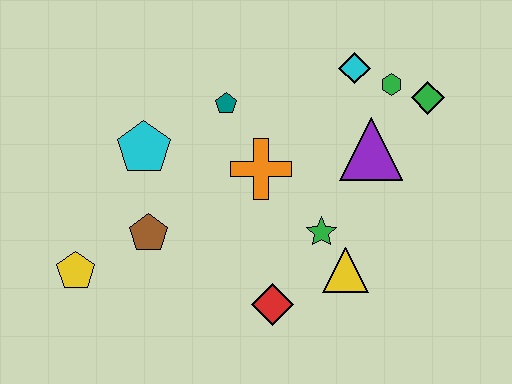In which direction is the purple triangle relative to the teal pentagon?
The purple triangle is to the right of the teal pentagon.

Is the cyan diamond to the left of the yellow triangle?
No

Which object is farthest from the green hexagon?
The yellow pentagon is farthest from the green hexagon.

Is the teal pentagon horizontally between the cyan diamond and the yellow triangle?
No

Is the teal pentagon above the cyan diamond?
No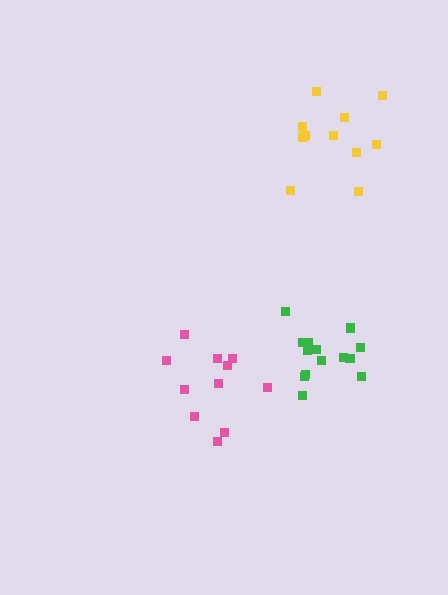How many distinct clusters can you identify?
There are 3 distinct clusters.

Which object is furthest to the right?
The yellow cluster is rightmost.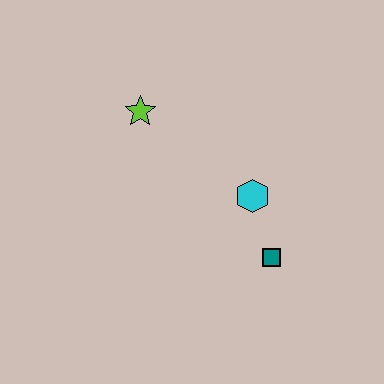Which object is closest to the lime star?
The cyan hexagon is closest to the lime star.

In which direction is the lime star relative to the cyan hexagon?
The lime star is to the left of the cyan hexagon.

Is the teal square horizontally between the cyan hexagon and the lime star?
No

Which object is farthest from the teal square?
The lime star is farthest from the teal square.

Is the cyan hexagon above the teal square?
Yes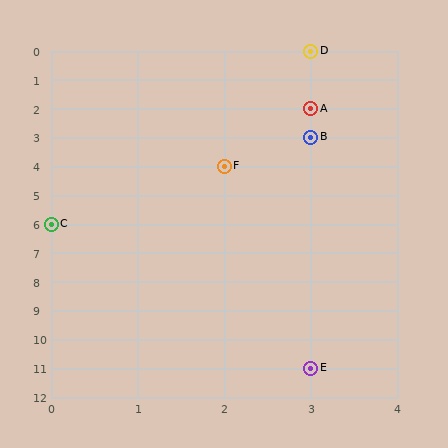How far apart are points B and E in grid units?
Points B and E are 8 rows apart.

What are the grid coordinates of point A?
Point A is at grid coordinates (3, 2).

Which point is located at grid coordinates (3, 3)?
Point B is at (3, 3).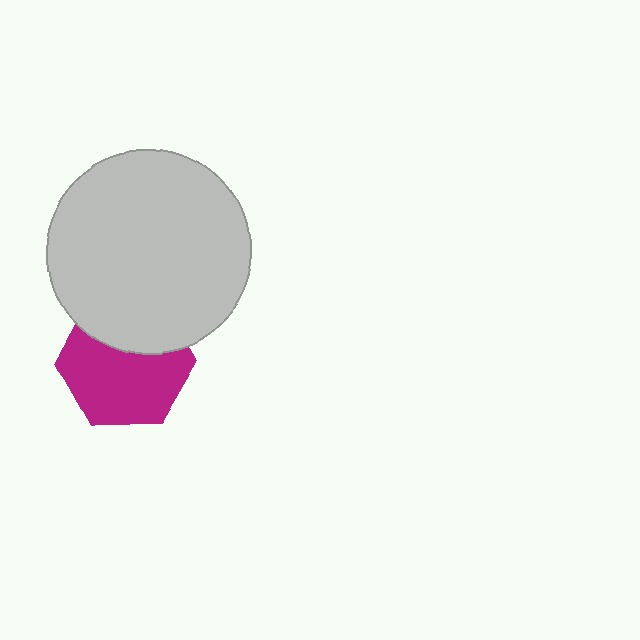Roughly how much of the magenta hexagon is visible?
Most of it is visible (roughly 66%).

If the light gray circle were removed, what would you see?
You would see the complete magenta hexagon.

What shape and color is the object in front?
The object in front is a light gray circle.